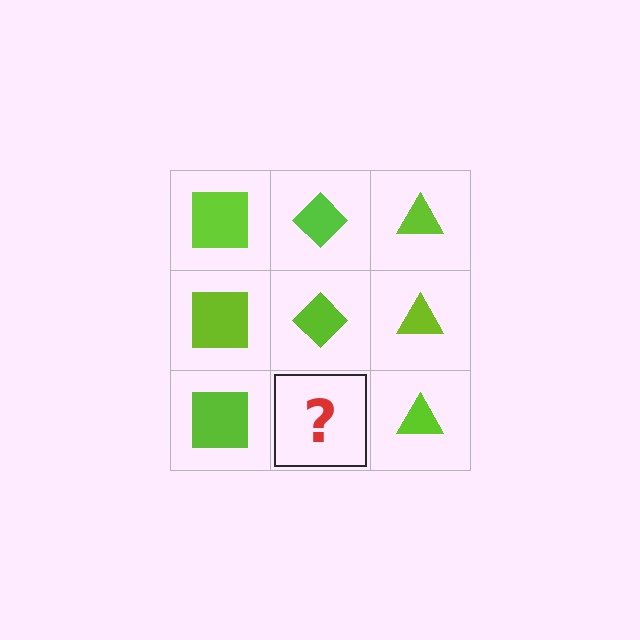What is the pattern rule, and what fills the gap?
The rule is that each column has a consistent shape. The gap should be filled with a lime diamond.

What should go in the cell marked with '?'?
The missing cell should contain a lime diamond.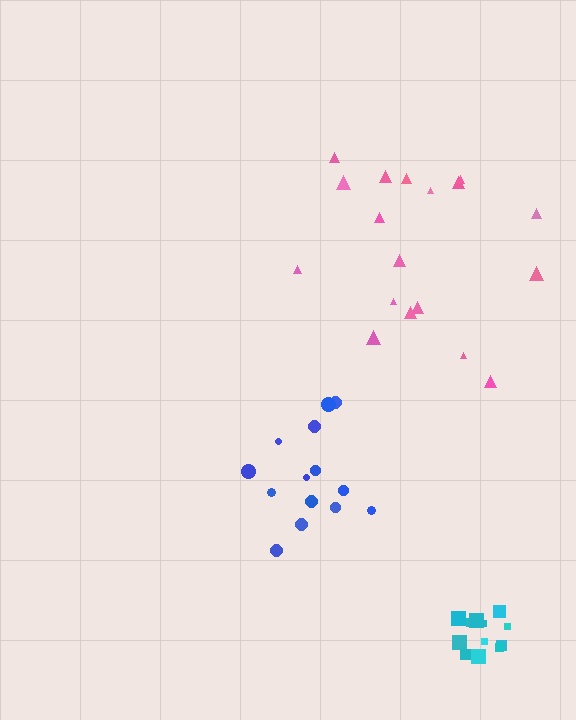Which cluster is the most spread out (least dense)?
Pink.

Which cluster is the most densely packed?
Cyan.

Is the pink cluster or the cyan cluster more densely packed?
Cyan.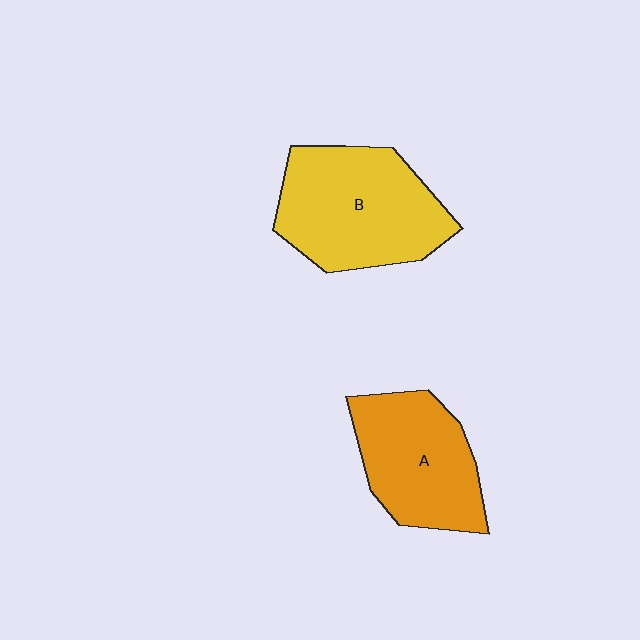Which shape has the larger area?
Shape B (yellow).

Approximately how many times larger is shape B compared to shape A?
Approximately 1.2 times.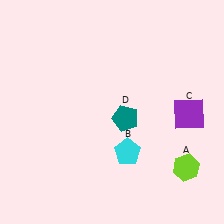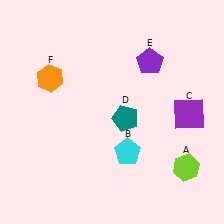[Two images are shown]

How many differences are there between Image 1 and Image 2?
There are 2 differences between the two images.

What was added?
A purple pentagon (E), an orange hexagon (F) were added in Image 2.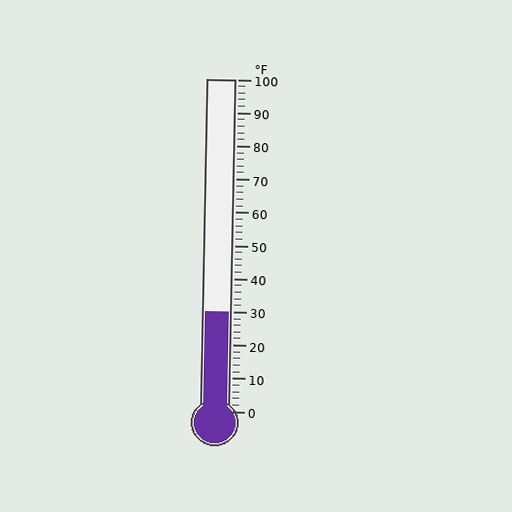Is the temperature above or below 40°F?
The temperature is below 40°F.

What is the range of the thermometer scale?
The thermometer scale ranges from 0°F to 100°F.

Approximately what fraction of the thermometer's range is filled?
The thermometer is filled to approximately 30% of its range.